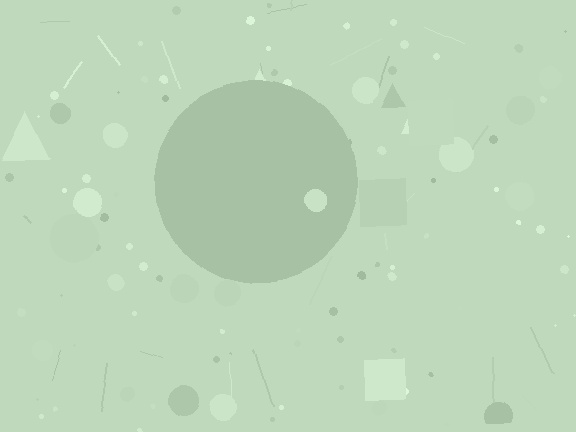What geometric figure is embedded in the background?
A circle is embedded in the background.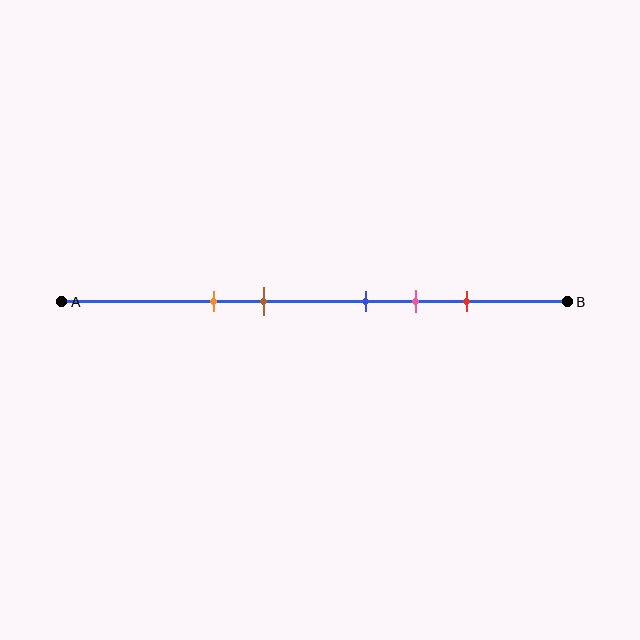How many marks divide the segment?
There are 5 marks dividing the segment.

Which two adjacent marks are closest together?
The blue and pink marks are the closest adjacent pair.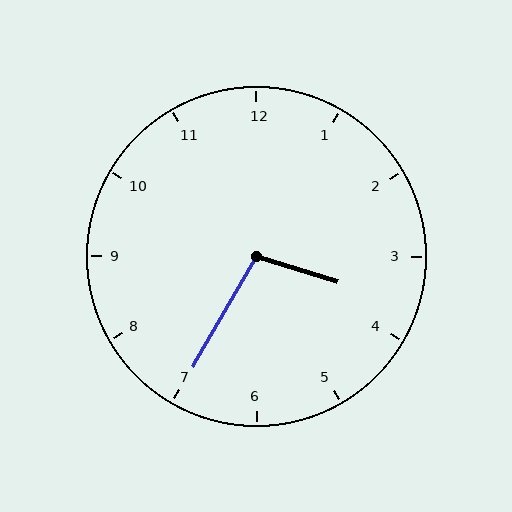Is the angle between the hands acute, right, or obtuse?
It is obtuse.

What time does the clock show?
3:35.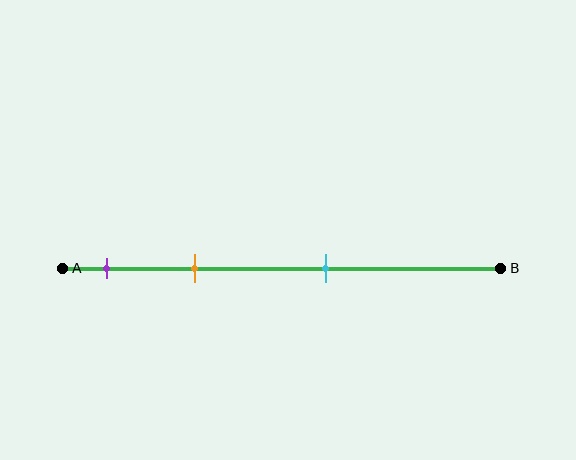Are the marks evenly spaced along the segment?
No, the marks are not evenly spaced.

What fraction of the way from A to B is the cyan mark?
The cyan mark is approximately 60% (0.6) of the way from A to B.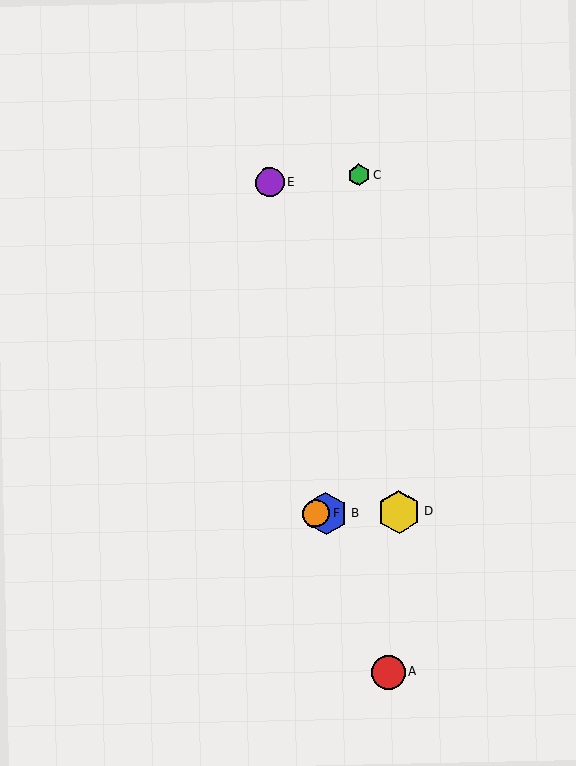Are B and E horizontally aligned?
No, B is at y≈514 and E is at y≈183.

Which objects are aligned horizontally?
Objects B, D, F are aligned horizontally.